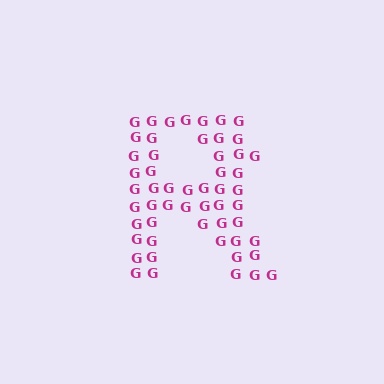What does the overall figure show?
The overall figure shows the letter R.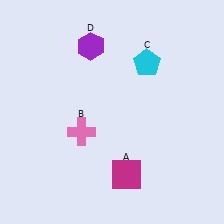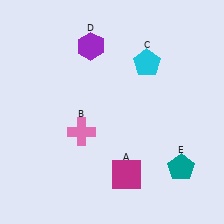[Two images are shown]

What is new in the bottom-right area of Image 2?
A teal pentagon (E) was added in the bottom-right area of Image 2.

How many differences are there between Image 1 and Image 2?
There is 1 difference between the two images.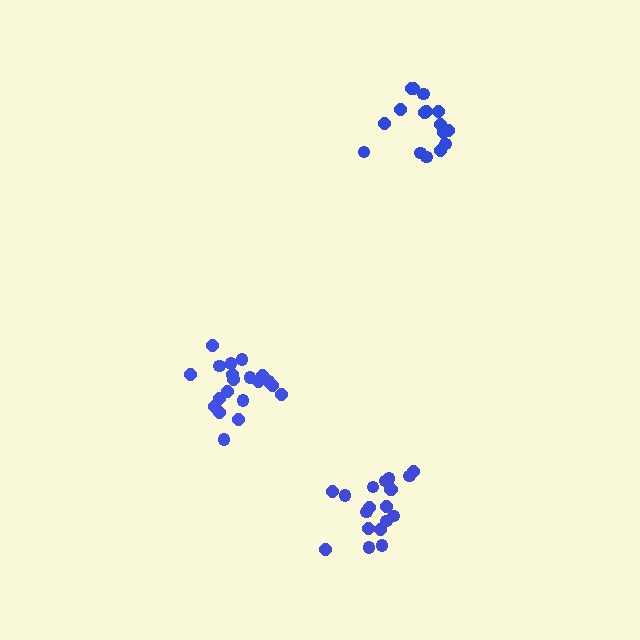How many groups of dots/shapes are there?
There are 3 groups.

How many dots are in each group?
Group 1: 20 dots, Group 2: 18 dots, Group 3: 19 dots (57 total).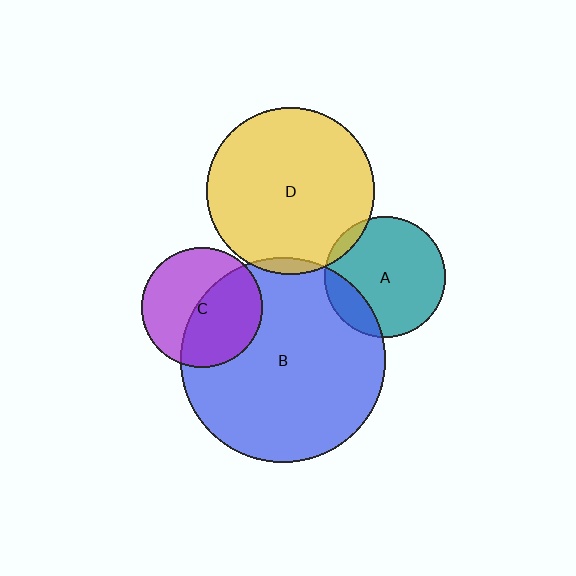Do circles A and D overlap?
Yes.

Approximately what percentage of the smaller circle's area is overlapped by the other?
Approximately 5%.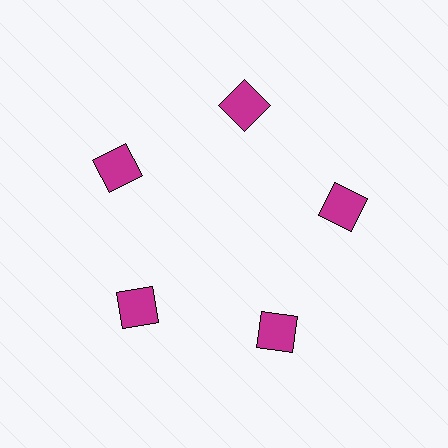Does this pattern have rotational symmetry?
Yes, this pattern has 5-fold rotational symmetry. It looks the same after rotating 72 degrees around the center.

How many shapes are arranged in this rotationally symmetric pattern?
There are 5 shapes, arranged in 5 groups of 1.